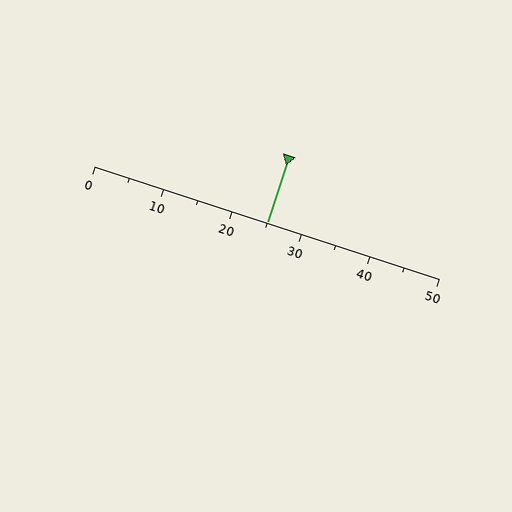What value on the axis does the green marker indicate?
The marker indicates approximately 25.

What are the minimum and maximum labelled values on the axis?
The axis runs from 0 to 50.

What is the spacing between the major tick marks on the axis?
The major ticks are spaced 10 apart.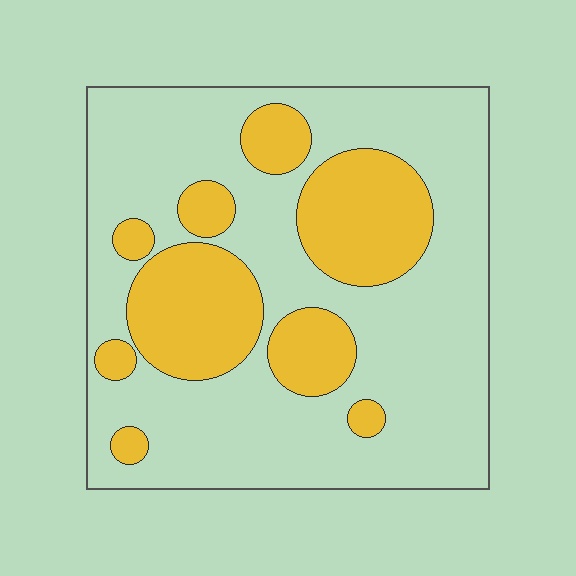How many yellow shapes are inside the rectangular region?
9.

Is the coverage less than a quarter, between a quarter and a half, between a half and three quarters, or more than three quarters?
Between a quarter and a half.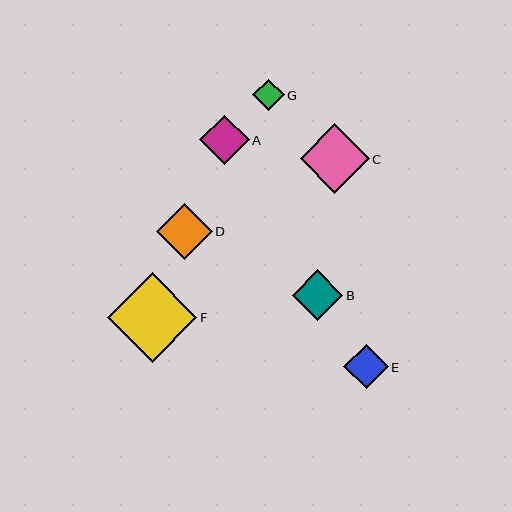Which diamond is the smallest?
Diamond G is the smallest with a size of approximately 32 pixels.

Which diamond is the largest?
Diamond F is the largest with a size of approximately 90 pixels.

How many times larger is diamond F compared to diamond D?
Diamond F is approximately 1.6 times the size of diamond D.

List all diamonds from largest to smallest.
From largest to smallest: F, C, D, B, A, E, G.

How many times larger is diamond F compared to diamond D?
Diamond F is approximately 1.6 times the size of diamond D.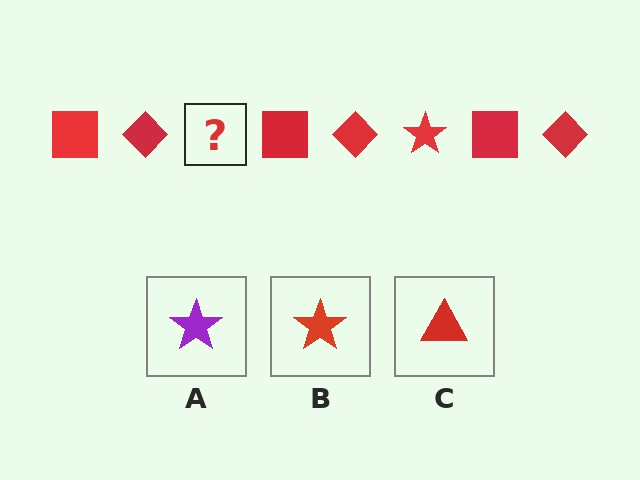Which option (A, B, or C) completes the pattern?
B.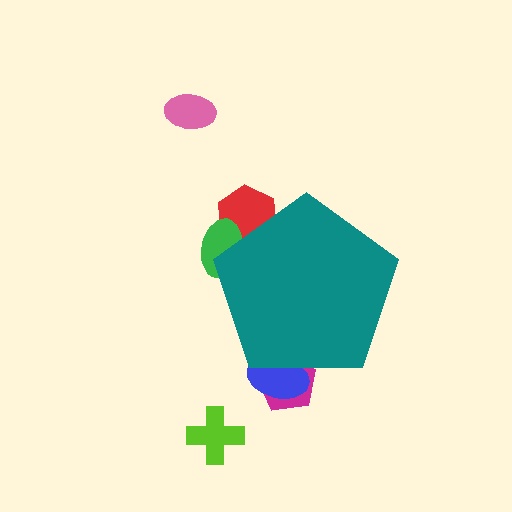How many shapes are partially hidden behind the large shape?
4 shapes are partially hidden.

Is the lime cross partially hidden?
No, the lime cross is fully visible.